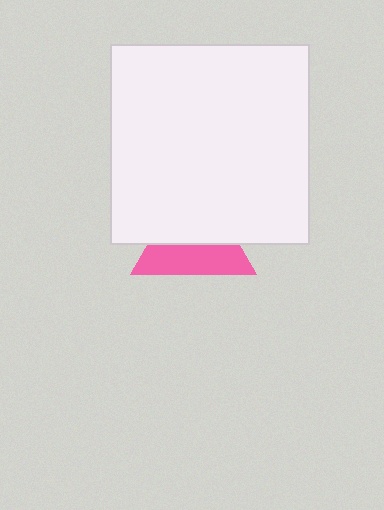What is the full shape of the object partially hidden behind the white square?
The partially hidden object is a pink triangle.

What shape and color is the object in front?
The object in front is a white square.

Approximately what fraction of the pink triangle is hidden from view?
Roughly 53% of the pink triangle is hidden behind the white square.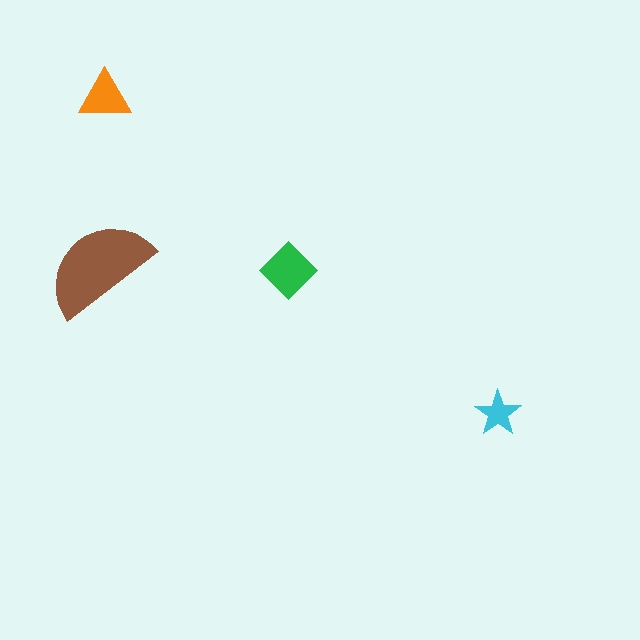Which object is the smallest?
The cyan star.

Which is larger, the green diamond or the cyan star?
The green diamond.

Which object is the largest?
The brown semicircle.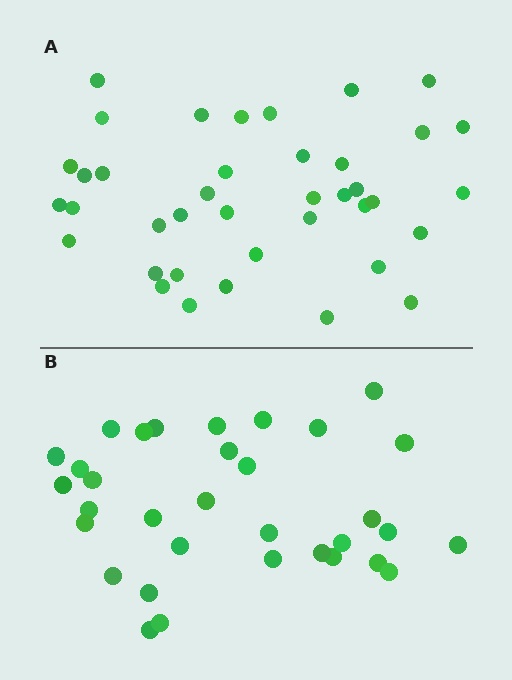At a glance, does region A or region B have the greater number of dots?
Region A (the top region) has more dots.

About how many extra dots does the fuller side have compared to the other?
Region A has about 6 more dots than region B.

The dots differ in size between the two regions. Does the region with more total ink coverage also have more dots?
No. Region B has more total ink coverage because its dots are larger, but region A actually contains more individual dots. Total area can be misleading — the number of items is what matters here.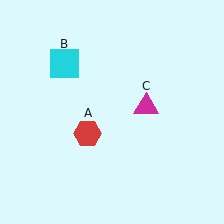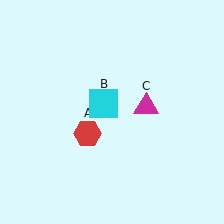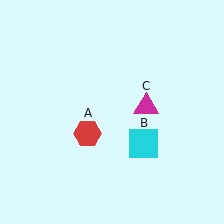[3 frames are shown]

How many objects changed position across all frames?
1 object changed position: cyan square (object B).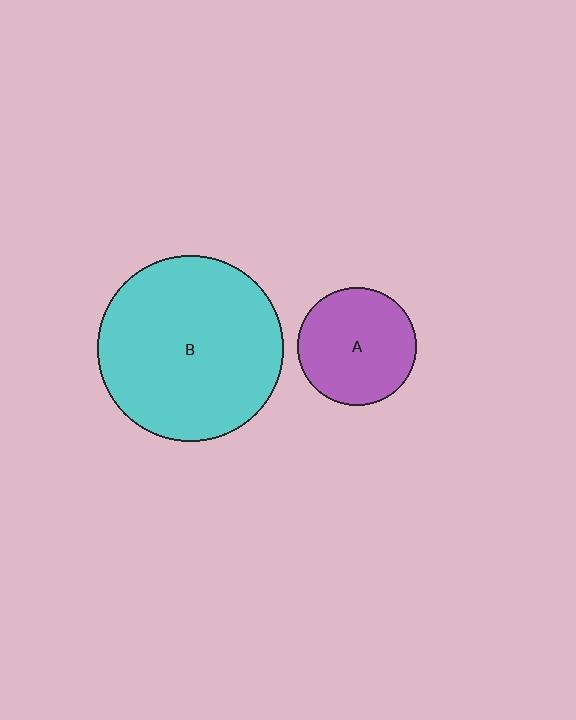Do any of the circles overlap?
No, none of the circles overlap.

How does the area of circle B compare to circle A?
Approximately 2.5 times.